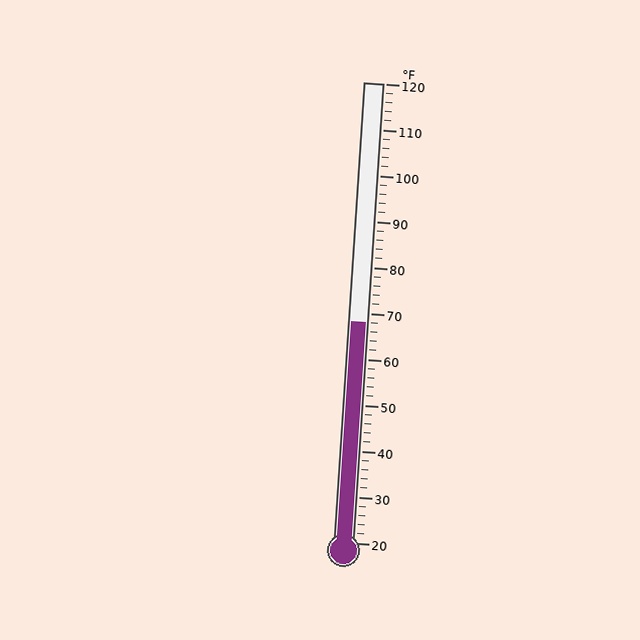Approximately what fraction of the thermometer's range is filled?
The thermometer is filled to approximately 50% of its range.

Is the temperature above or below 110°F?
The temperature is below 110°F.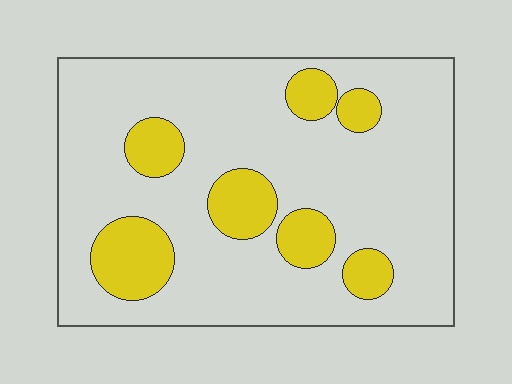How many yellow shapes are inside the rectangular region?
7.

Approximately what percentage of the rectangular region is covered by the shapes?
Approximately 20%.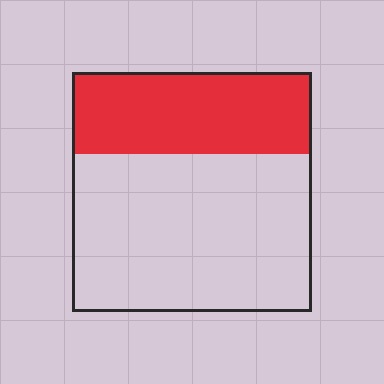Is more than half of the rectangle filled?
No.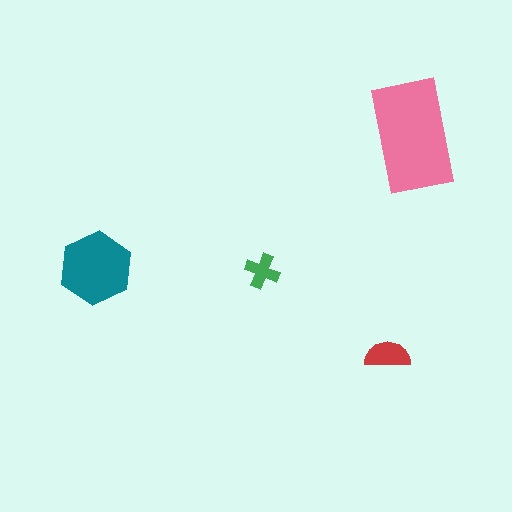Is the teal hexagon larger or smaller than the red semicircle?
Larger.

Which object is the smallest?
The green cross.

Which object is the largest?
The pink rectangle.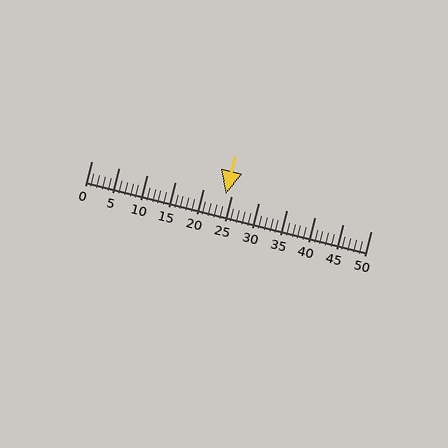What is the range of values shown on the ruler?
The ruler shows values from 0 to 50.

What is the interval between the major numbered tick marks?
The major tick marks are spaced 5 units apart.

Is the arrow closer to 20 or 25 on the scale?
The arrow is closer to 25.